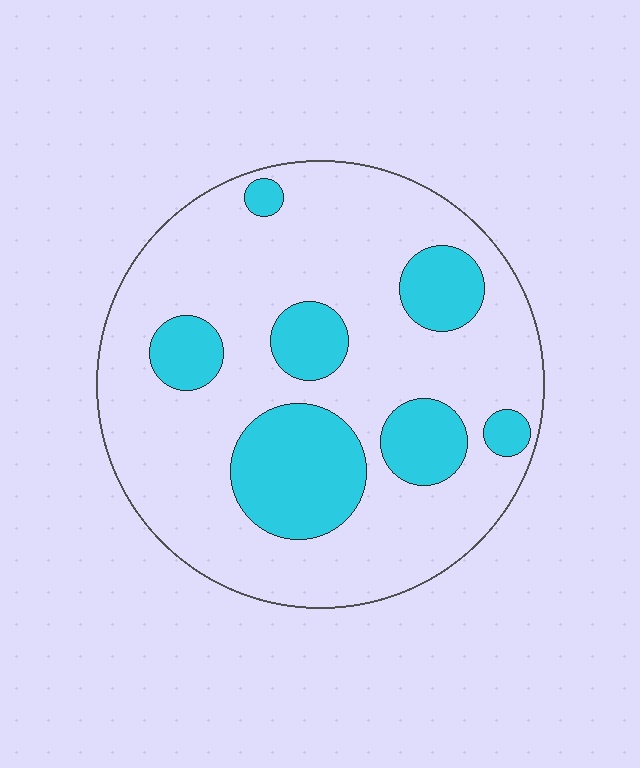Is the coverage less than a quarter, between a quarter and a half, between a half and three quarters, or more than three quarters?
Less than a quarter.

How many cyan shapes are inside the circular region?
7.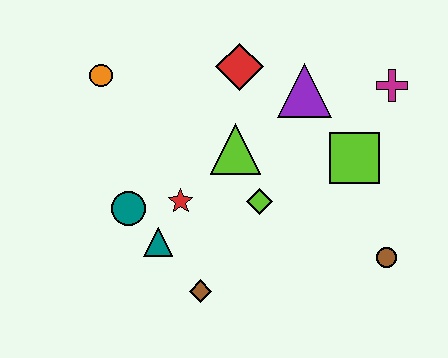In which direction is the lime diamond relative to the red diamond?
The lime diamond is below the red diamond.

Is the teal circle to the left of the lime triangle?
Yes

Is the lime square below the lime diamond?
No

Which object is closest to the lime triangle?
The lime diamond is closest to the lime triangle.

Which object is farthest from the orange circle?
The brown circle is farthest from the orange circle.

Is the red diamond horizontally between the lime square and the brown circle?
No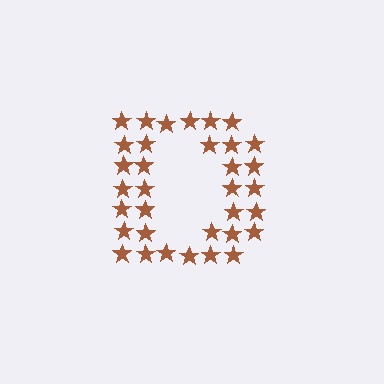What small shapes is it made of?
It is made of small stars.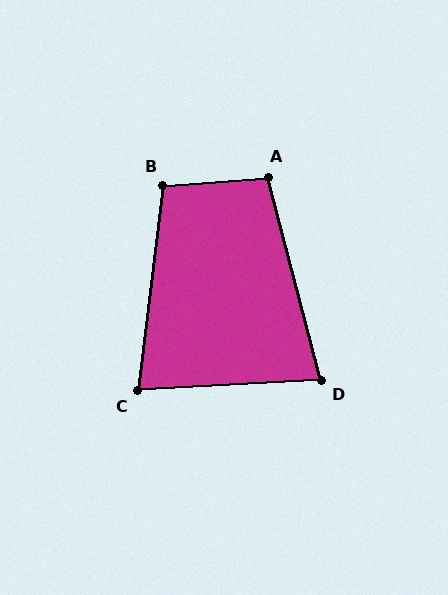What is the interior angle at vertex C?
Approximately 80 degrees (acute).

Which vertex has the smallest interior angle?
D, at approximately 79 degrees.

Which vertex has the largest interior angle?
B, at approximately 101 degrees.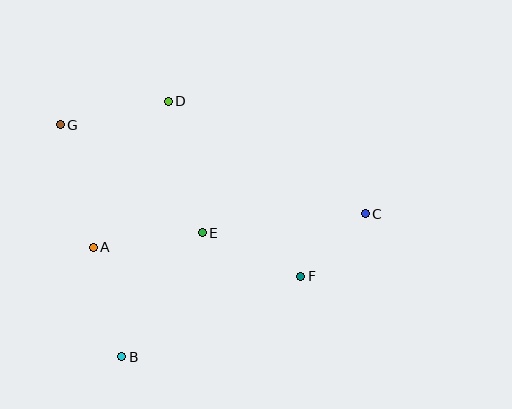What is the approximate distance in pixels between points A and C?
The distance between A and C is approximately 274 pixels.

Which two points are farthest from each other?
Points C and G are farthest from each other.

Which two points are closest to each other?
Points C and F are closest to each other.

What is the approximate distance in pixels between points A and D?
The distance between A and D is approximately 164 pixels.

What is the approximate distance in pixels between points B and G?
The distance between B and G is approximately 240 pixels.